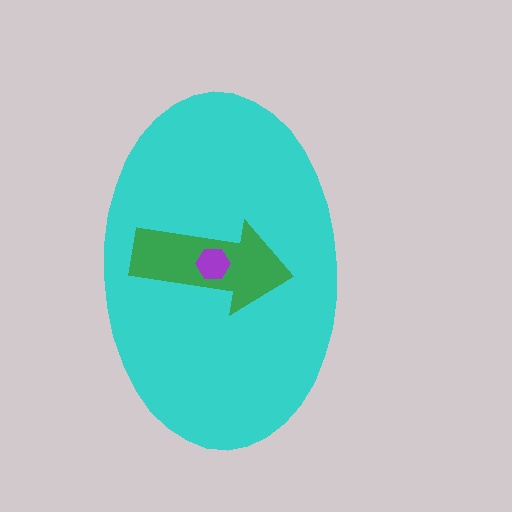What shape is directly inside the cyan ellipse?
The green arrow.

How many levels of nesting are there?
3.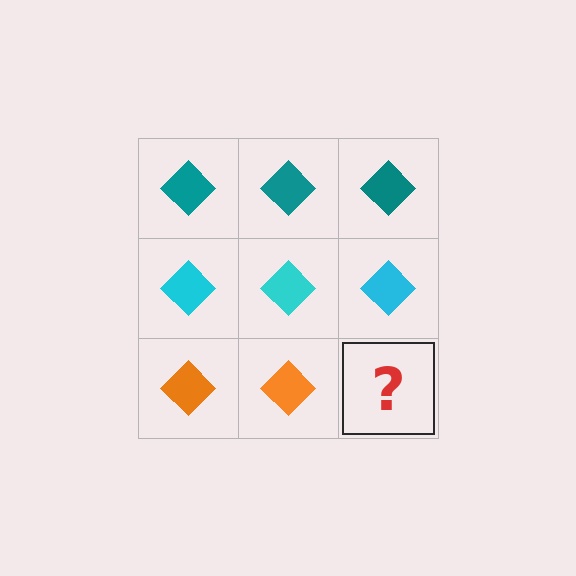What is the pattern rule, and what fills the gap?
The rule is that each row has a consistent color. The gap should be filled with an orange diamond.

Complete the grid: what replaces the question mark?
The question mark should be replaced with an orange diamond.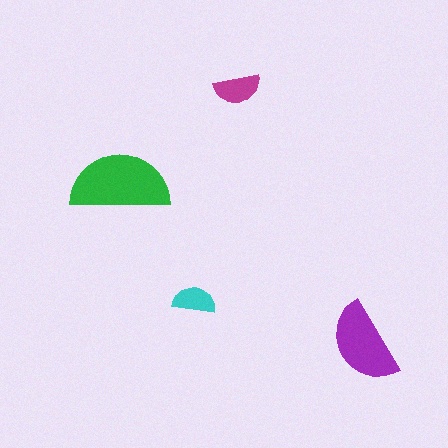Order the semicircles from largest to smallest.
the green one, the purple one, the magenta one, the cyan one.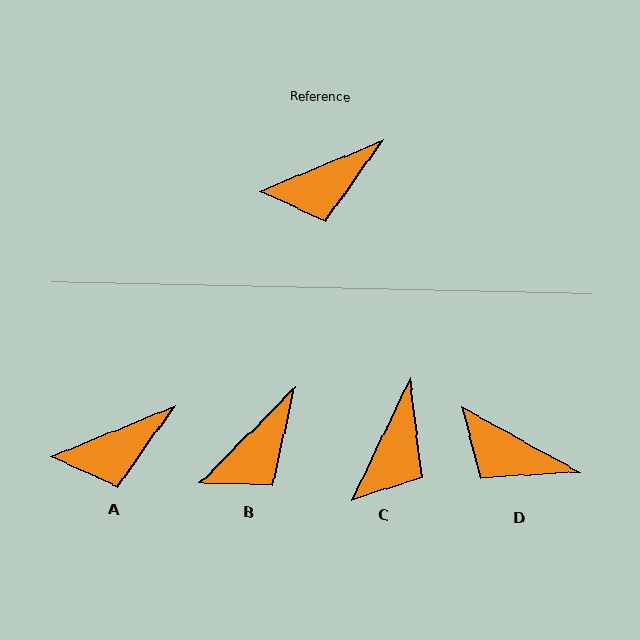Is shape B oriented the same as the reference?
No, it is off by about 23 degrees.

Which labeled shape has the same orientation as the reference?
A.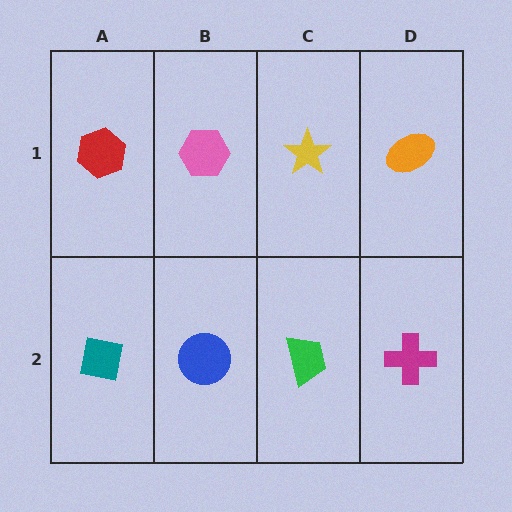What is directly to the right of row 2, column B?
A green trapezoid.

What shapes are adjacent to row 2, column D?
An orange ellipse (row 1, column D), a green trapezoid (row 2, column C).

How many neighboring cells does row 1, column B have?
3.